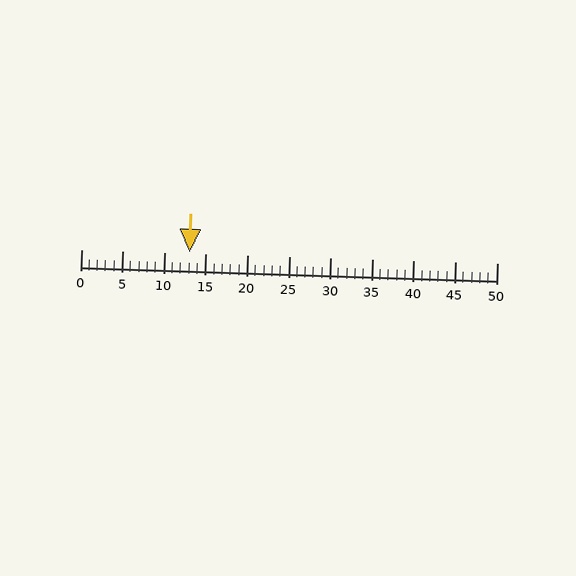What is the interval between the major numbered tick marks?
The major tick marks are spaced 5 units apart.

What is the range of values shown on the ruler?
The ruler shows values from 0 to 50.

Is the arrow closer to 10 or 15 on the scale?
The arrow is closer to 15.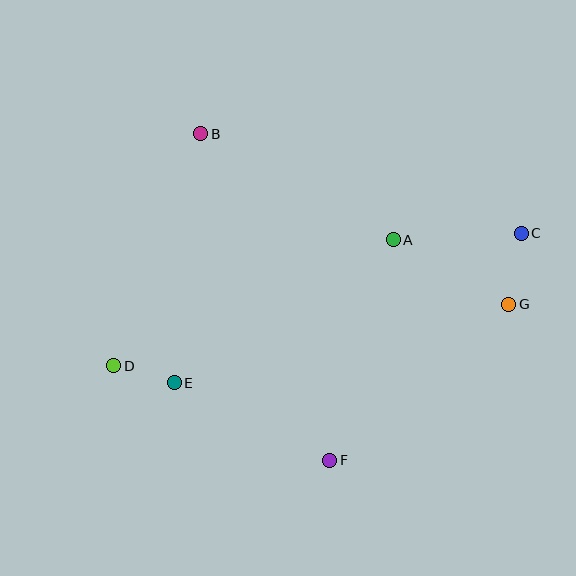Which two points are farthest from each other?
Points C and D are farthest from each other.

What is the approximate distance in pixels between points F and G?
The distance between F and G is approximately 238 pixels.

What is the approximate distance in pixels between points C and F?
The distance between C and F is approximately 297 pixels.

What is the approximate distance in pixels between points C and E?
The distance between C and E is approximately 378 pixels.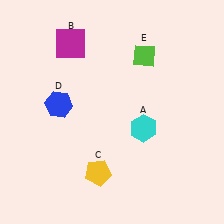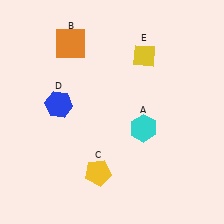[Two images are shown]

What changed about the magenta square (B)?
In Image 1, B is magenta. In Image 2, it changed to orange.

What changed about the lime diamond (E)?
In Image 1, E is lime. In Image 2, it changed to yellow.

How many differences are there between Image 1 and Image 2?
There are 2 differences between the two images.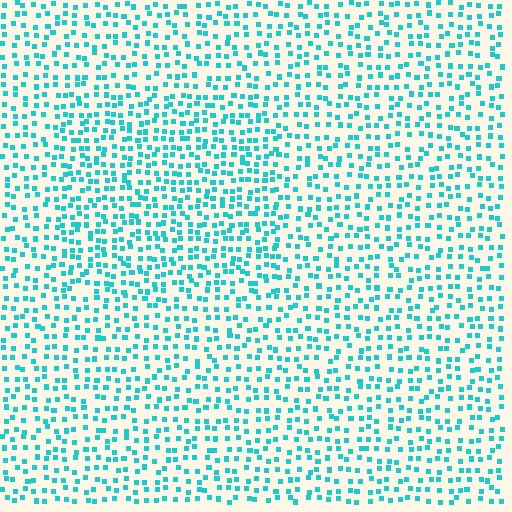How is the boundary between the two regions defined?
The boundary is defined by a change in element density (approximately 1.4x ratio). All elements are the same color, size, and shape.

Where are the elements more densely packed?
The elements are more densely packed inside the rectangle boundary.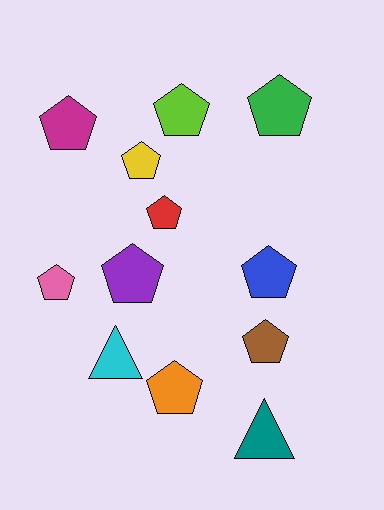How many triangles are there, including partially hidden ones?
There are 2 triangles.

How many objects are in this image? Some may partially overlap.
There are 12 objects.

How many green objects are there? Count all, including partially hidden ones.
There is 1 green object.